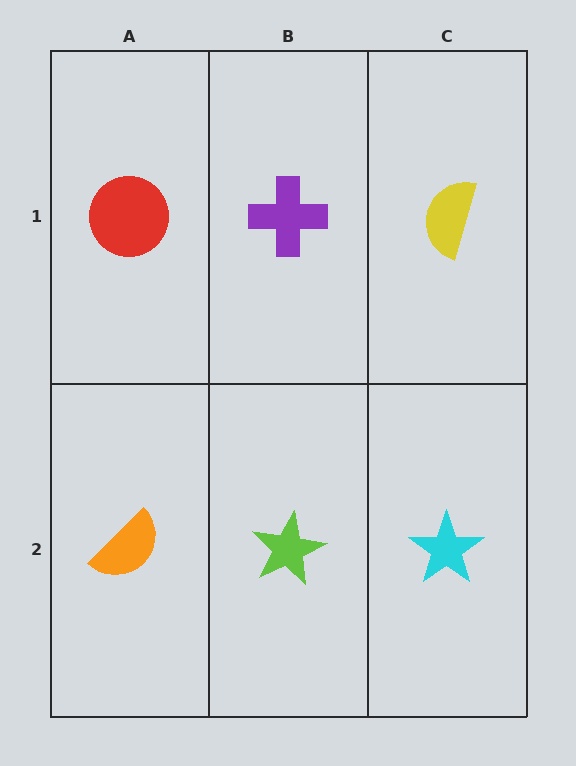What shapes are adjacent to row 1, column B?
A lime star (row 2, column B), a red circle (row 1, column A), a yellow semicircle (row 1, column C).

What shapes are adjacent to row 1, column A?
An orange semicircle (row 2, column A), a purple cross (row 1, column B).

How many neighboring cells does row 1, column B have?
3.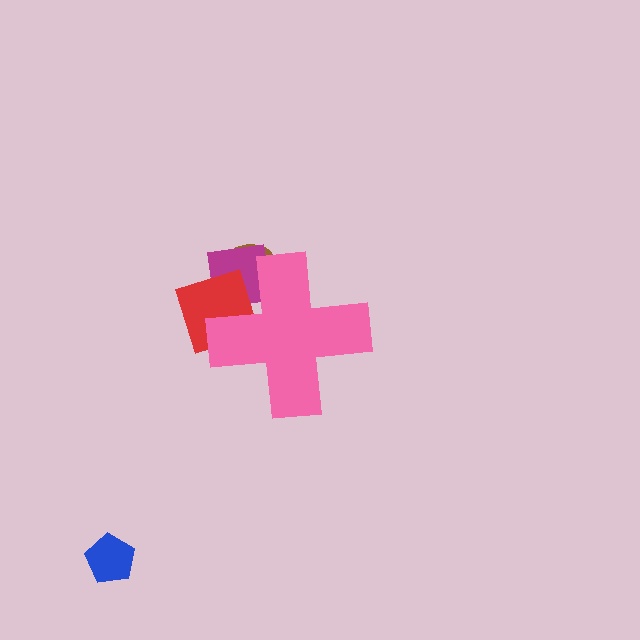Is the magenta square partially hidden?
Yes, the magenta square is partially hidden behind the pink cross.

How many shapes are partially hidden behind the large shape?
3 shapes are partially hidden.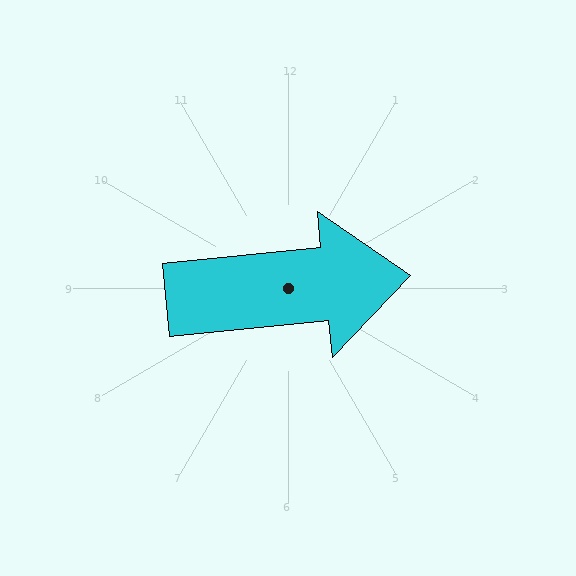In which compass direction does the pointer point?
East.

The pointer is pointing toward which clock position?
Roughly 3 o'clock.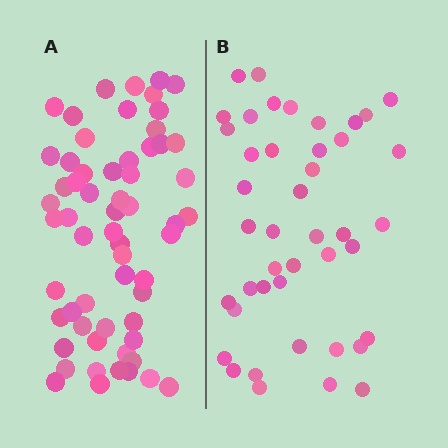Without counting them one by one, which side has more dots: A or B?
Region A (the left region) has more dots.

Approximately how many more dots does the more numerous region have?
Region A has approximately 15 more dots than region B.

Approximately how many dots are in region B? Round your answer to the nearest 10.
About 40 dots. (The exact count is 43, which rounds to 40.)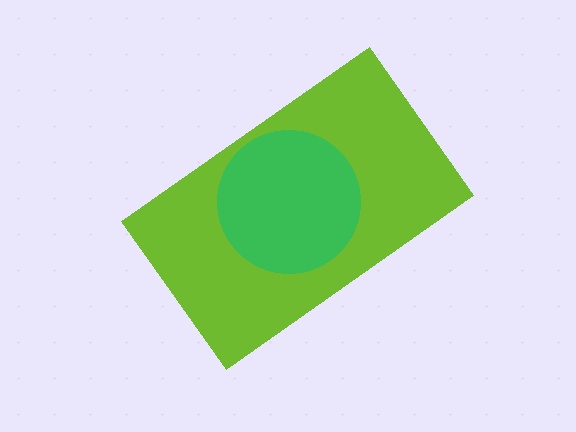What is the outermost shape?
The lime rectangle.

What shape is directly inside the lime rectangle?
The green circle.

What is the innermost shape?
The green circle.